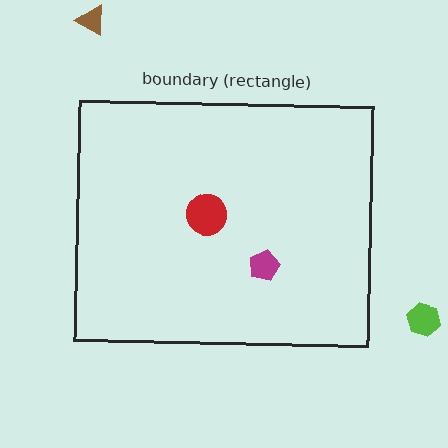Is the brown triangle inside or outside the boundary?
Outside.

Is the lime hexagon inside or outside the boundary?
Outside.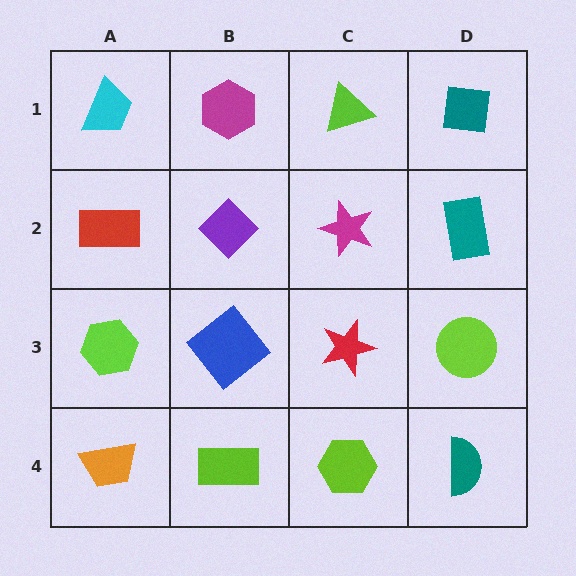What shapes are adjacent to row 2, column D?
A teal square (row 1, column D), a lime circle (row 3, column D), a magenta star (row 2, column C).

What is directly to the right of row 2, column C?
A teal rectangle.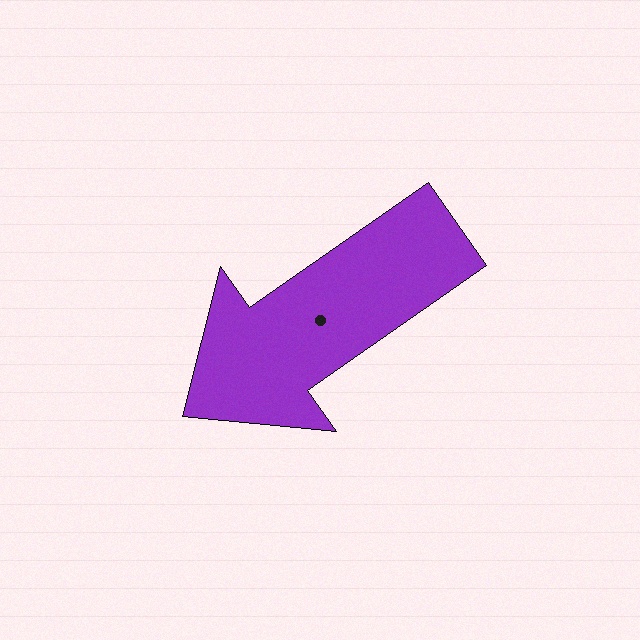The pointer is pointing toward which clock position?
Roughly 8 o'clock.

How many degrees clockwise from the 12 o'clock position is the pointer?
Approximately 235 degrees.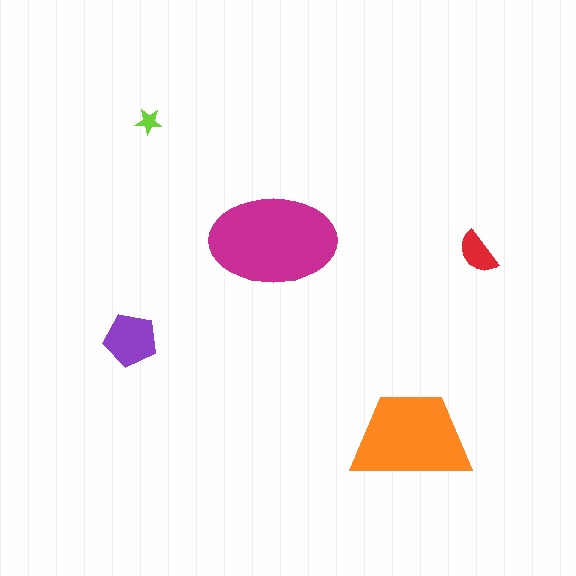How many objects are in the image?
There are 5 objects in the image.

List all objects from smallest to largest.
The lime star, the red semicircle, the purple pentagon, the orange trapezoid, the magenta ellipse.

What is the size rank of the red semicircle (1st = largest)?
4th.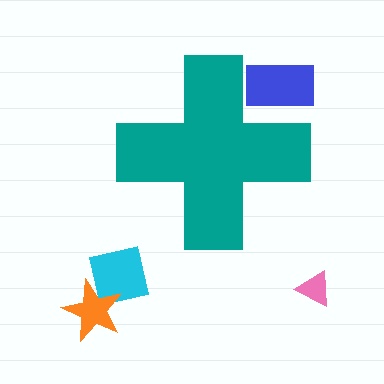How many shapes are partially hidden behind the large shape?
1 shape is partially hidden.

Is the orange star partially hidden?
No, the orange star is fully visible.